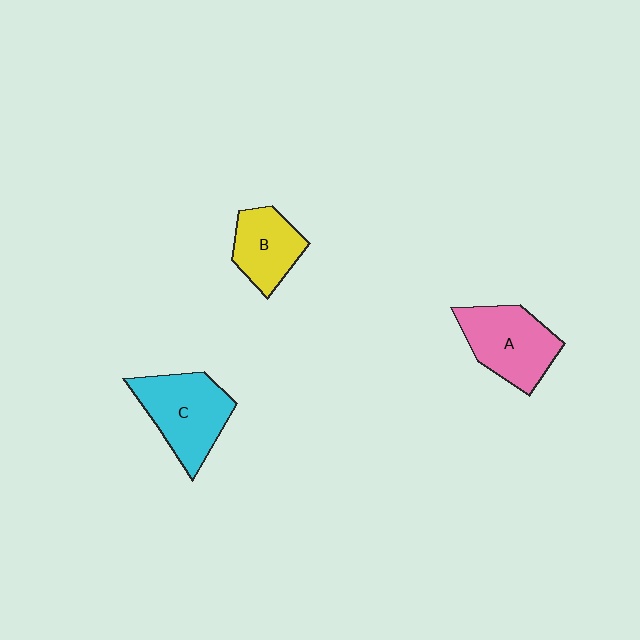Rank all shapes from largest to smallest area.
From largest to smallest: C (cyan), A (pink), B (yellow).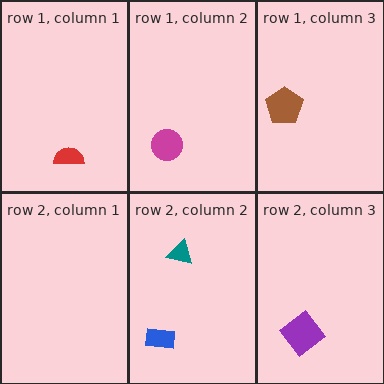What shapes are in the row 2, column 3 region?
The purple diamond.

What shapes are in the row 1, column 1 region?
The red semicircle.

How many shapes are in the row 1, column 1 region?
1.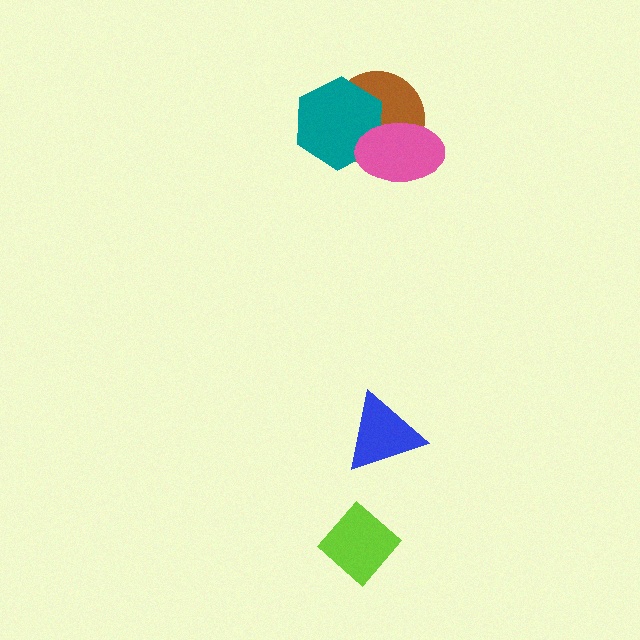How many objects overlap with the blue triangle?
0 objects overlap with the blue triangle.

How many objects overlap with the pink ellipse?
2 objects overlap with the pink ellipse.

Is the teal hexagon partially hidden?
Yes, it is partially covered by another shape.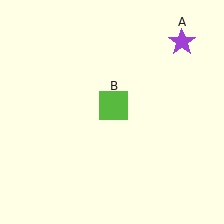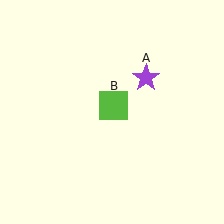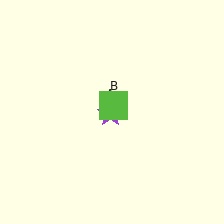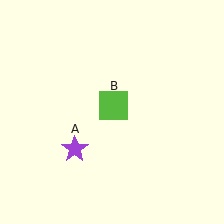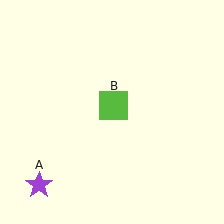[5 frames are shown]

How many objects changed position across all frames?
1 object changed position: purple star (object A).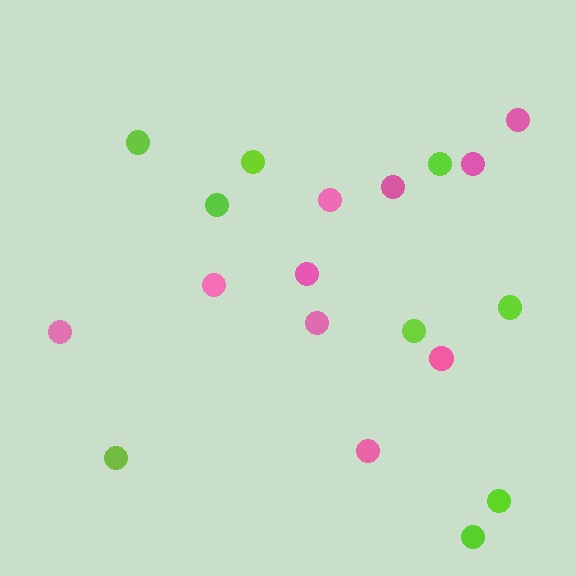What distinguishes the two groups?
There are 2 groups: one group of pink circles (10) and one group of lime circles (9).